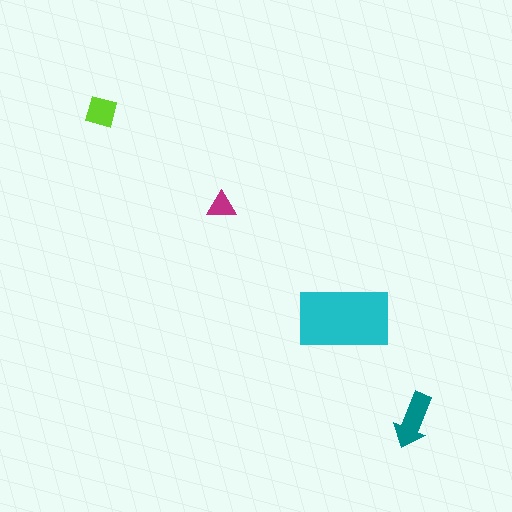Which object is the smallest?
The magenta triangle.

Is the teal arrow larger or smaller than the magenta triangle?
Larger.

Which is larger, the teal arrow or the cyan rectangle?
The cyan rectangle.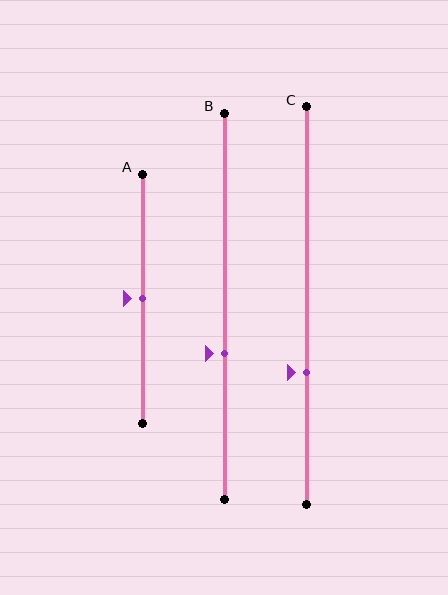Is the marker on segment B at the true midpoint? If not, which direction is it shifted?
No, the marker on segment B is shifted downward by about 12% of the segment length.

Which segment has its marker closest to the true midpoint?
Segment A has its marker closest to the true midpoint.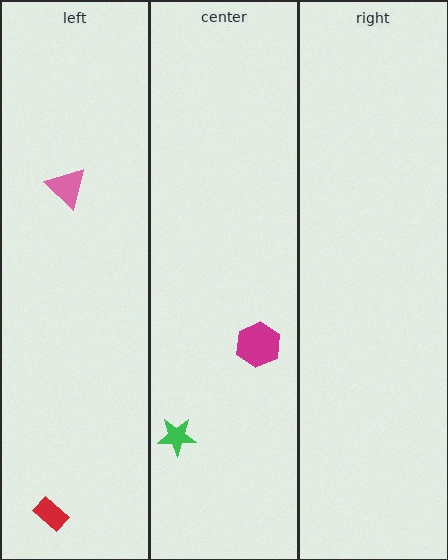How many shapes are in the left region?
2.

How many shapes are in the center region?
2.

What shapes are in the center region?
The magenta hexagon, the green star.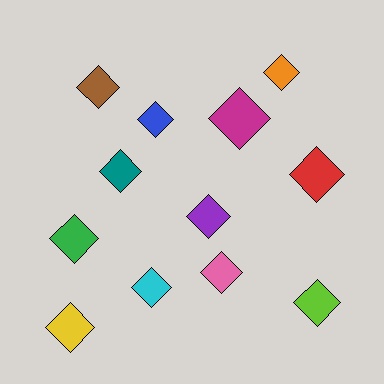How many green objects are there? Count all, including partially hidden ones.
There is 1 green object.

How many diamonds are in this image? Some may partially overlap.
There are 12 diamonds.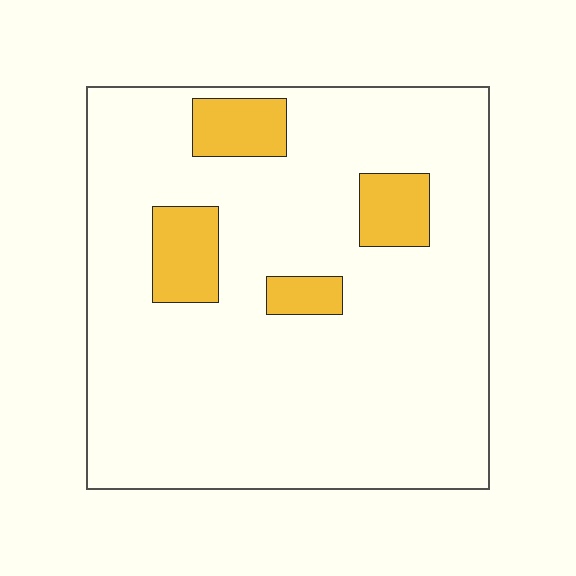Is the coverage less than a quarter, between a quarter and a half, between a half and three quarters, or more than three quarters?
Less than a quarter.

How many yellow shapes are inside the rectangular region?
4.